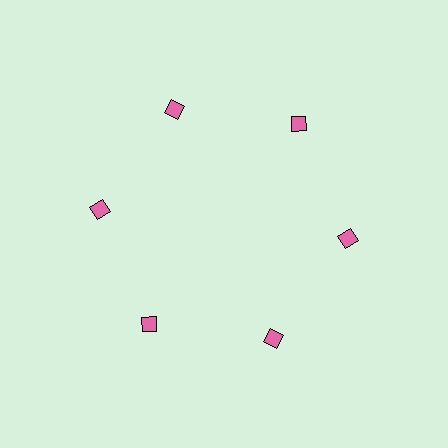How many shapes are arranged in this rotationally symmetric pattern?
There are 6 shapes, arranged in 6 groups of 1.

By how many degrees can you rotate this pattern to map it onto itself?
The pattern maps onto itself every 60 degrees of rotation.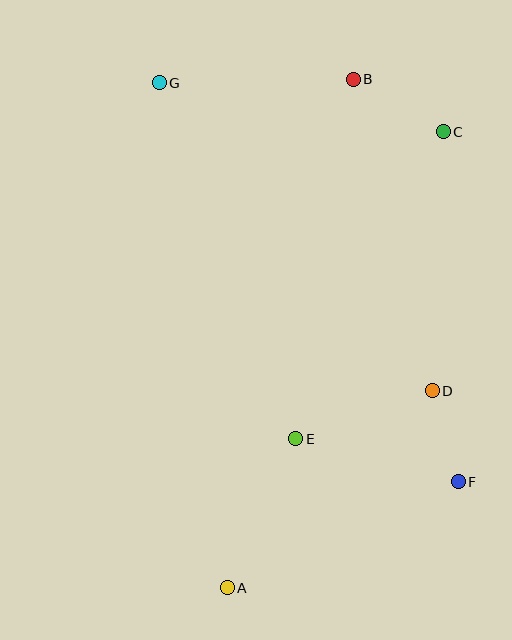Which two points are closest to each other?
Points D and F are closest to each other.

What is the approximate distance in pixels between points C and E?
The distance between C and E is approximately 341 pixels.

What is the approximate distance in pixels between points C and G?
The distance between C and G is approximately 289 pixels.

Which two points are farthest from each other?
Points A and B are farthest from each other.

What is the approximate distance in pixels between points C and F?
The distance between C and F is approximately 350 pixels.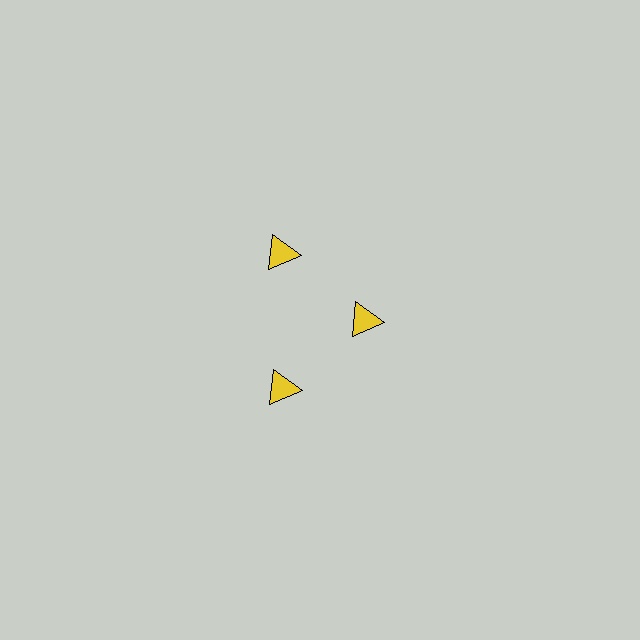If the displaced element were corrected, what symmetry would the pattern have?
It would have 3-fold rotational symmetry — the pattern would map onto itself every 120 degrees.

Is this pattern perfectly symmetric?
No. The 3 yellow triangles are arranged in a ring, but one element near the 3 o'clock position is pulled inward toward the center, breaking the 3-fold rotational symmetry.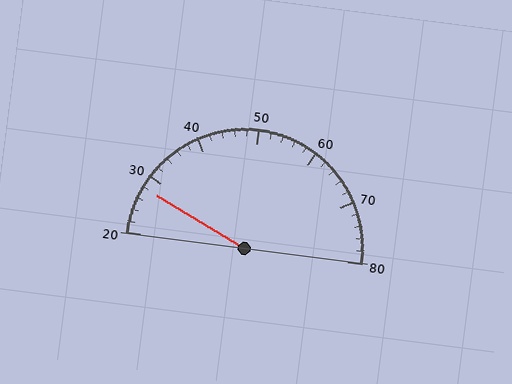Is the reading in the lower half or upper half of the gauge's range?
The reading is in the lower half of the range (20 to 80).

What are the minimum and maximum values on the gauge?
The gauge ranges from 20 to 80.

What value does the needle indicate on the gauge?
The needle indicates approximately 28.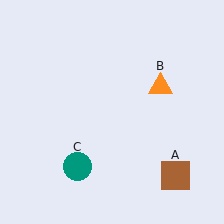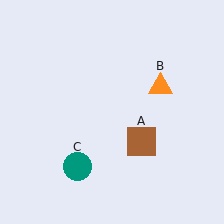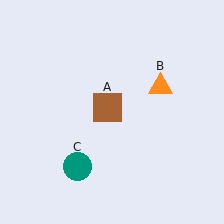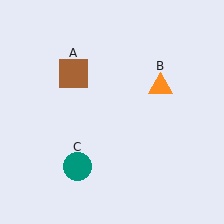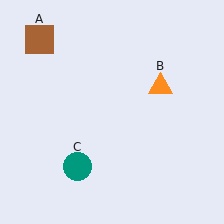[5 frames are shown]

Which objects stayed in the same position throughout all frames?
Orange triangle (object B) and teal circle (object C) remained stationary.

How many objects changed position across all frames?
1 object changed position: brown square (object A).